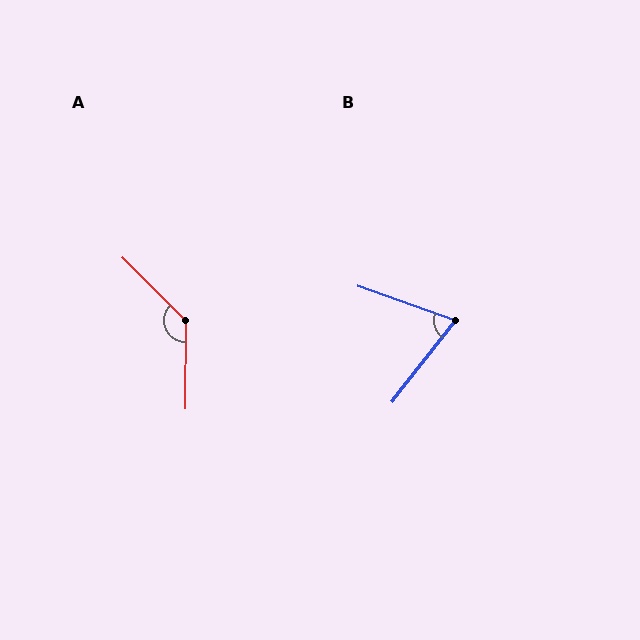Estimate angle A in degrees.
Approximately 135 degrees.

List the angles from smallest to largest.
B (72°), A (135°).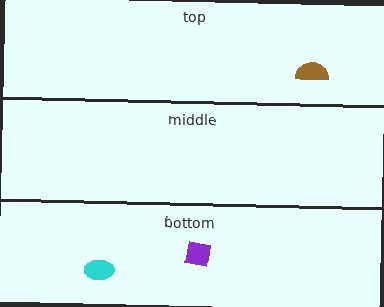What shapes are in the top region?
The brown semicircle.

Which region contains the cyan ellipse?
The bottom region.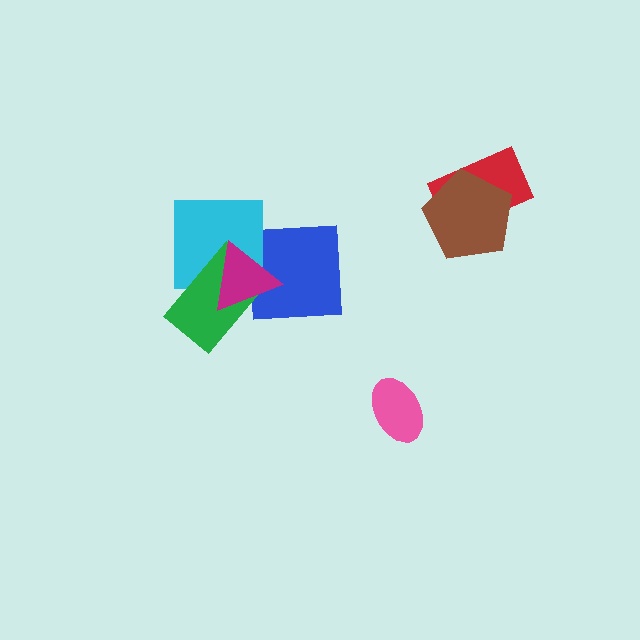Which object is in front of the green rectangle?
The magenta triangle is in front of the green rectangle.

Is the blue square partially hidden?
Yes, it is partially covered by another shape.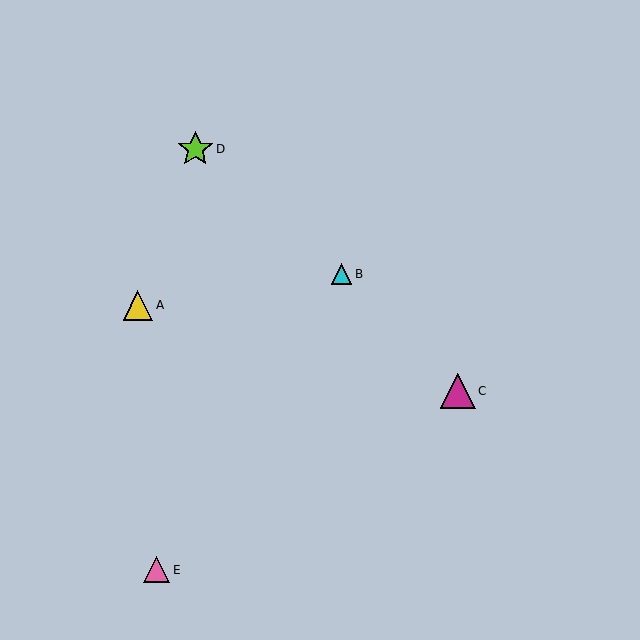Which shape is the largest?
The lime star (labeled D) is the largest.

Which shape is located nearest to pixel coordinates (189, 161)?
The lime star (labeled D) at (195, 149) is nearest to that location.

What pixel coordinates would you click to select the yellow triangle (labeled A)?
Click at (138, 305) to select the yellow triangle A.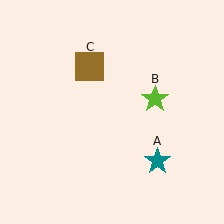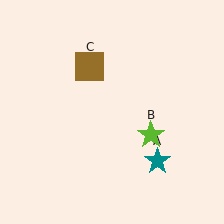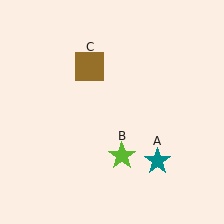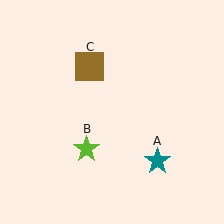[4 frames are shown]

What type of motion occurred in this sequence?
The lime star (object B) rotated clockwise around the center of the scene.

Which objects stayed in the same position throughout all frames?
Teal star (object A) and brown square (object C) remained stationary.